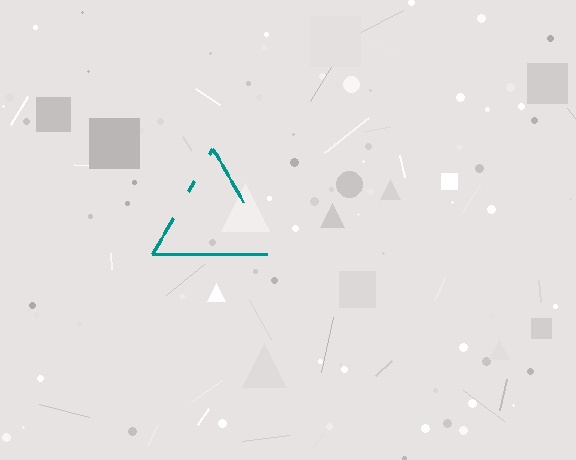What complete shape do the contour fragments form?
The contour fragments form a triangle.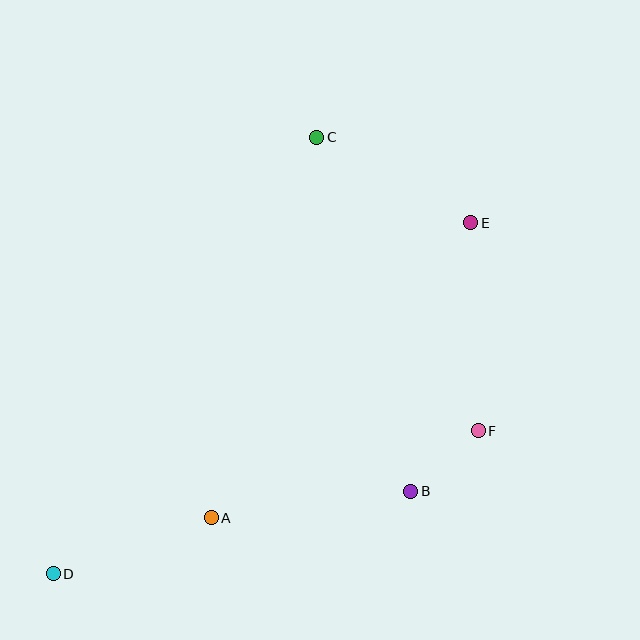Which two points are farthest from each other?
Points D and E are farthest from each other.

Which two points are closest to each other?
Points B and F are closest to each other.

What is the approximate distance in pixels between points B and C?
The distance between B and C is approximately 366 pixels.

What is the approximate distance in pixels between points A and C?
The distance between A and C is approximately 395 pixels.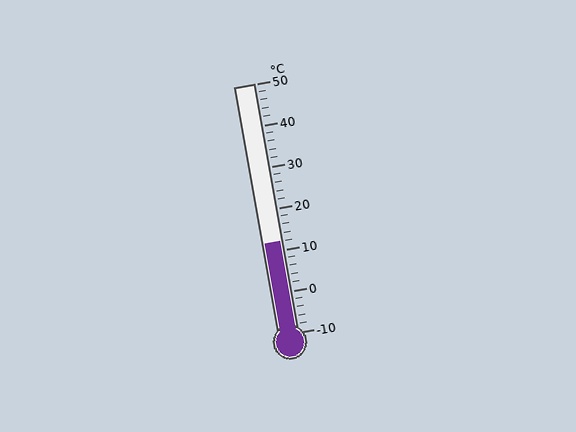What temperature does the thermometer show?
The thermometer shows approximately 12°C.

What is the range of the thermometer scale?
The thermometer scale ranges from -10°C to 50°C.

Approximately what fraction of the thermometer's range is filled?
The thermometer is filled to approximately 35% of its range.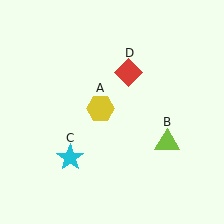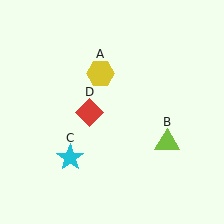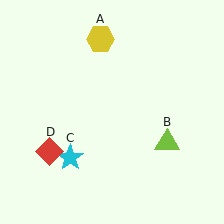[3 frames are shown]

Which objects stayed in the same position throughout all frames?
Lime triangle (object B) and cyan star (object C) remained stationary.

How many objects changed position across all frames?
2 objects changed position: yellow hexagon (object A), red diamond (object D).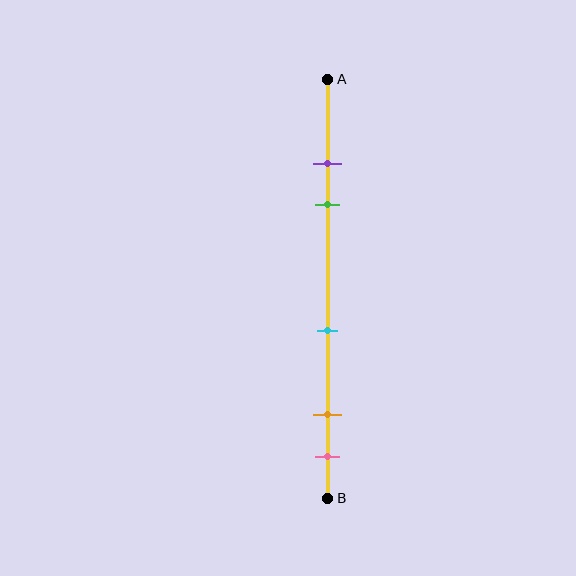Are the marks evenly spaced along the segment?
No, the marks are not evenly spaced.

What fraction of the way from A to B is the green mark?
The green mark is approximately 30% (0.3) of the way from A to B.